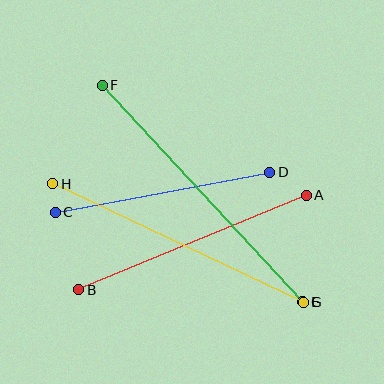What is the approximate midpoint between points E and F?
The midpoint is at approximately (202, 193) pixels.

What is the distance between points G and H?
The distance is approximately 277 pixels.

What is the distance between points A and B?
The distance is approximately 247 pixels.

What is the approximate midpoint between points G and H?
The midpoint is at approximately (178, 243) pixels.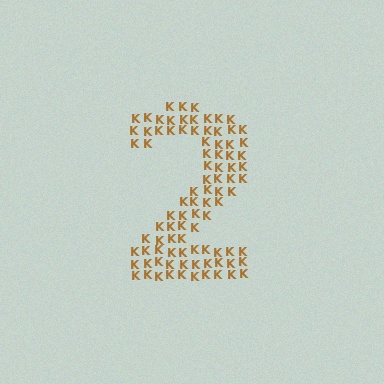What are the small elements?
The small elements are letter K's.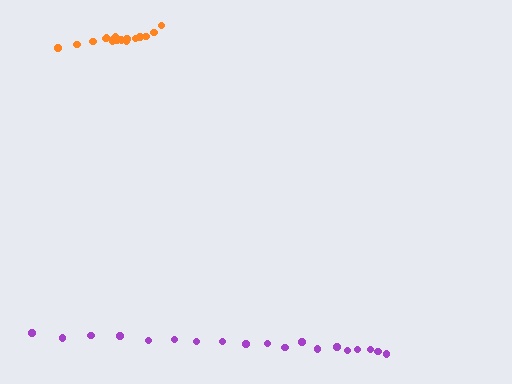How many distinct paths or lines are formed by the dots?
There are 2 distinct paths.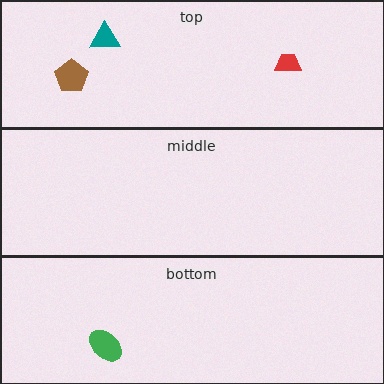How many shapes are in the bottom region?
1.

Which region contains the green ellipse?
The bottom region.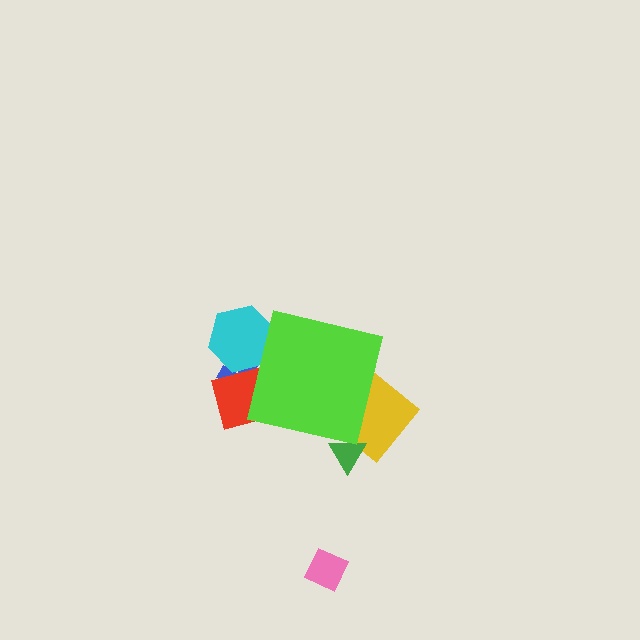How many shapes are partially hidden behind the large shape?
5 shapes are partially hidden.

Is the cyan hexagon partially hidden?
Yes, the cyan hexagon is partially hidden behind the lime square.